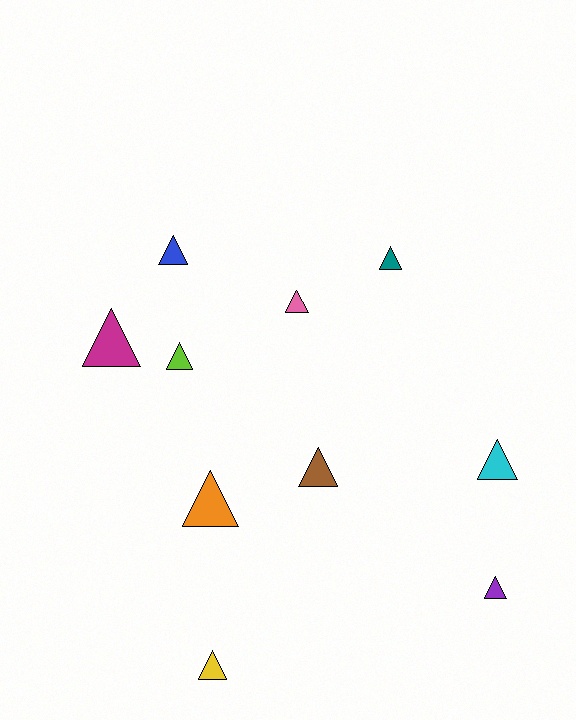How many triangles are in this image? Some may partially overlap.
There are 10 triangles.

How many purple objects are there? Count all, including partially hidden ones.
There is 1 purple object.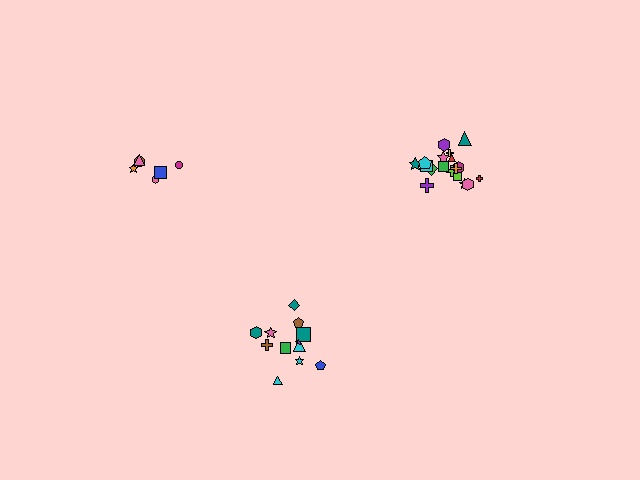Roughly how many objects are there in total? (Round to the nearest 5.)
Roughly 35 objects in total.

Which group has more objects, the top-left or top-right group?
The top-right group.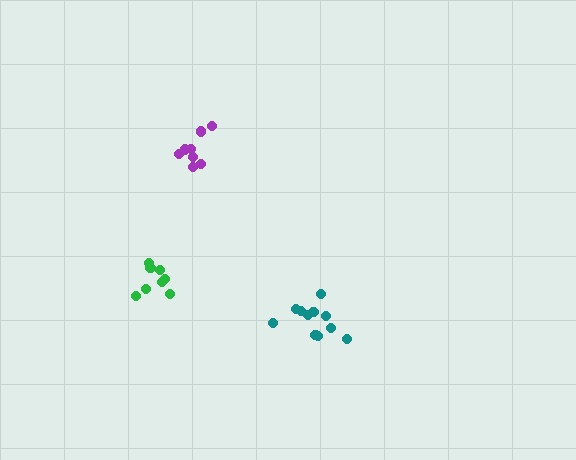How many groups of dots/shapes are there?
There are 3 groups.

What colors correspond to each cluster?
The clusters are colored: teal, green, purple.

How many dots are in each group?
Group 1: 11 dots, Group 2: 8 dots, Group 3: 8 dots (27 total).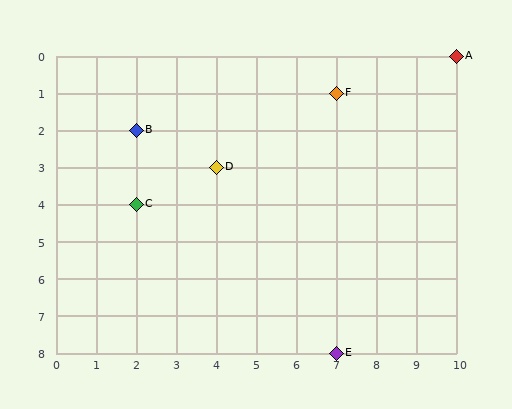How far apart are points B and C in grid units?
Points B and C are 2 rows apart.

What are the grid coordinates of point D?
Point D is at grid coordinates (4, 3).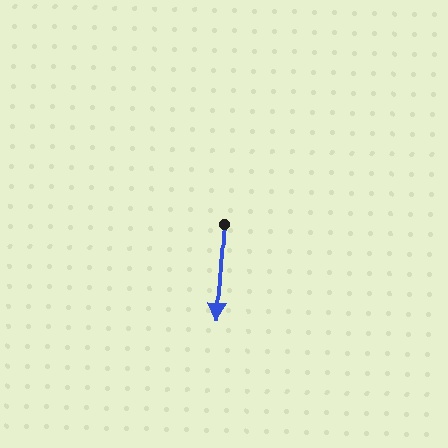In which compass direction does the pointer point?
South.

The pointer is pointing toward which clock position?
Roughly 6 o'clock.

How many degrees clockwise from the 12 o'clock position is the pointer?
Approximately 184 degrees.